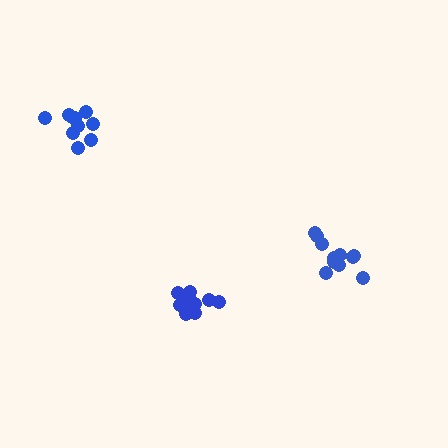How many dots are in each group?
Group 1: 10 dots, Group 2: 12 dots, Group 3: 10 dots (32 total).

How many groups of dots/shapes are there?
There are 3 groups.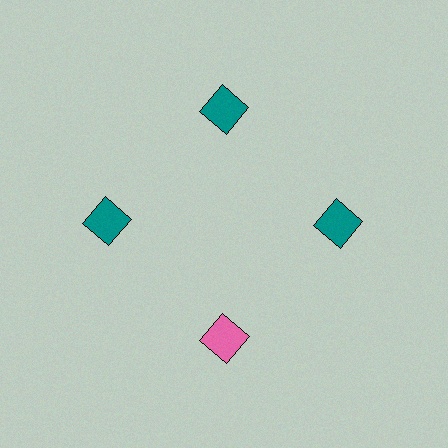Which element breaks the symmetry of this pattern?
The pink diamond at roughly the 6 o'clock position breaks the symmetry. All other shapes are teal diamonds.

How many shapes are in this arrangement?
There are 4 shapes arranged in a ring pattern.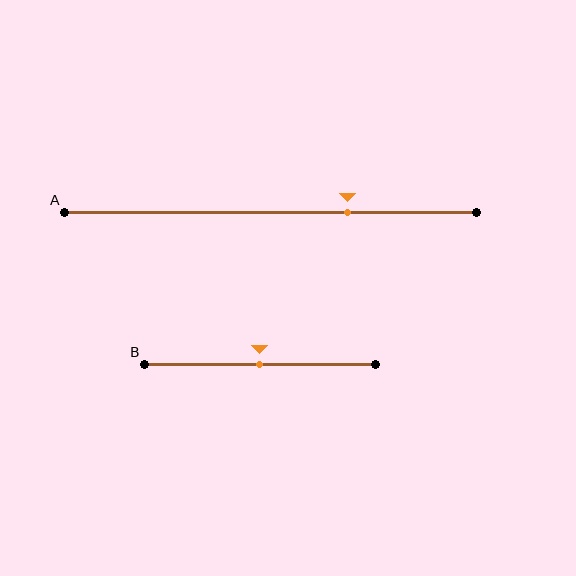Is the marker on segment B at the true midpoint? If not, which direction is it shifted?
Yes, the marker on segment B is at the true midpoint.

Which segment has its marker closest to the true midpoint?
Segment B has its marker closest to the true midpoint.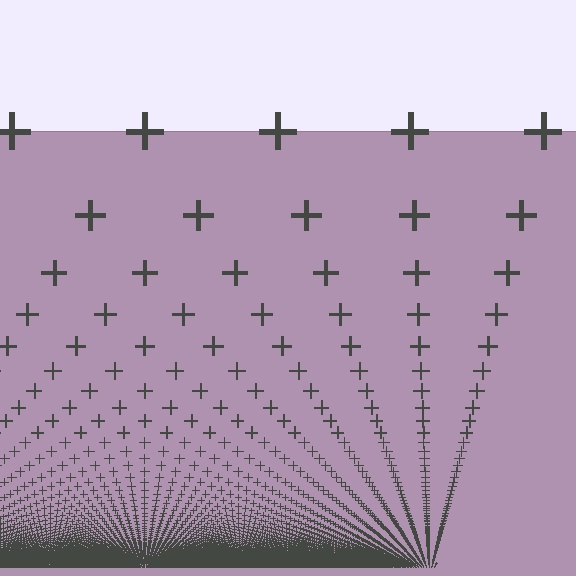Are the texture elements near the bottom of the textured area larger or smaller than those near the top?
Smaller. The gradient is inverted — elements near the bottom are smaller and denser.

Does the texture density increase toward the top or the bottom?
Density increases toward the bottom.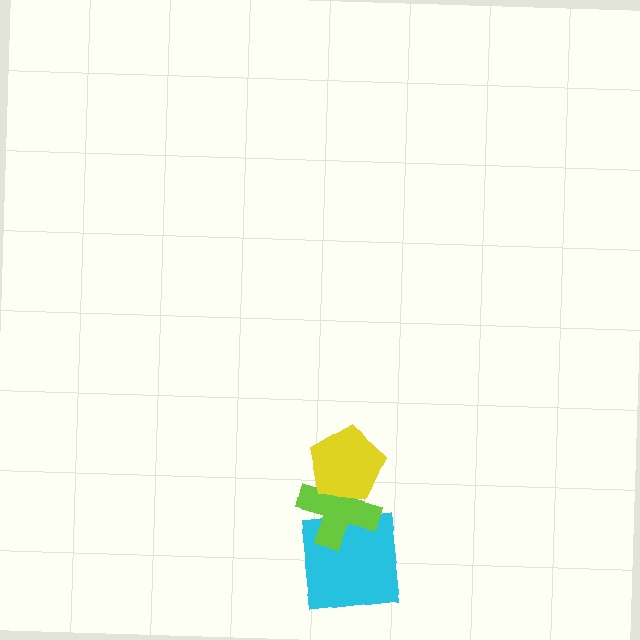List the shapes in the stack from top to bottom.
From top to bottom: the yellow pentagon, the lime cross, the cyan square.